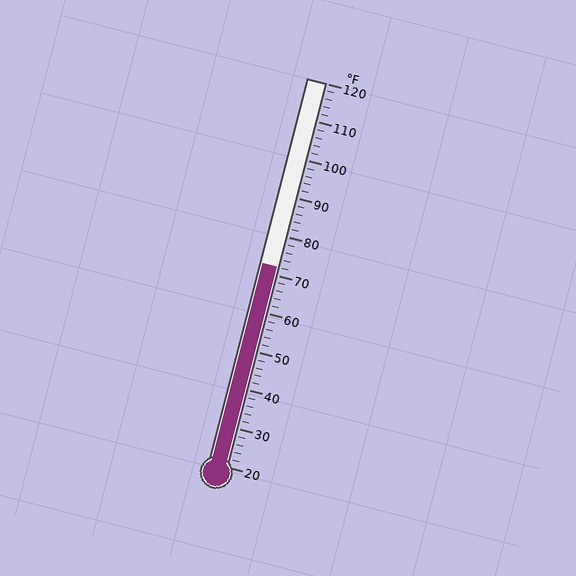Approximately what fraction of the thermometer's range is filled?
The thermometer is filled to approximately 50% of its range.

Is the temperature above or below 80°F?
The temperature is below 80°F.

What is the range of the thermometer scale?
The thermometer scale ranges from 20°F to 120°F.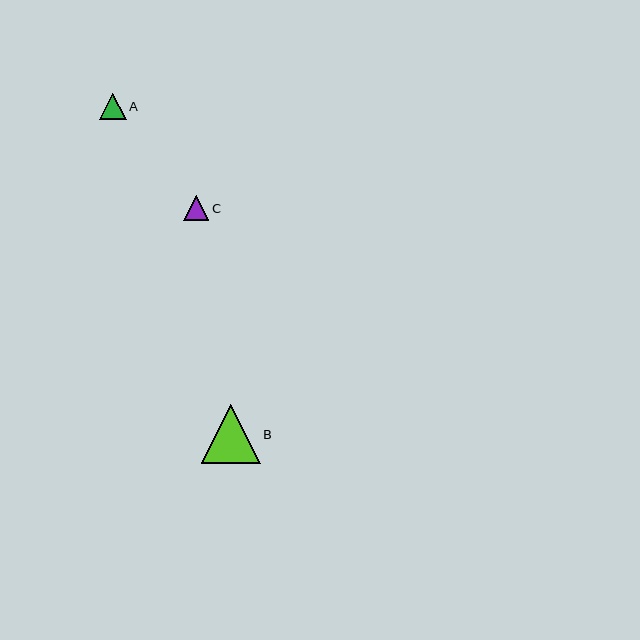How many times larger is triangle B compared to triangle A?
Triangle B is approximately 2.2 times the size of triangle A.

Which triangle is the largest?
Triangle B is the largest with a size of approximately 59 pixels.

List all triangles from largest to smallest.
From largest to smallest: B, A, C.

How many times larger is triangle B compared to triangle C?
Triangle B is approximately 2.3 times the size of triangle C.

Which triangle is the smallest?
Triangle C is the smallest with a size of approximately 25 pixels.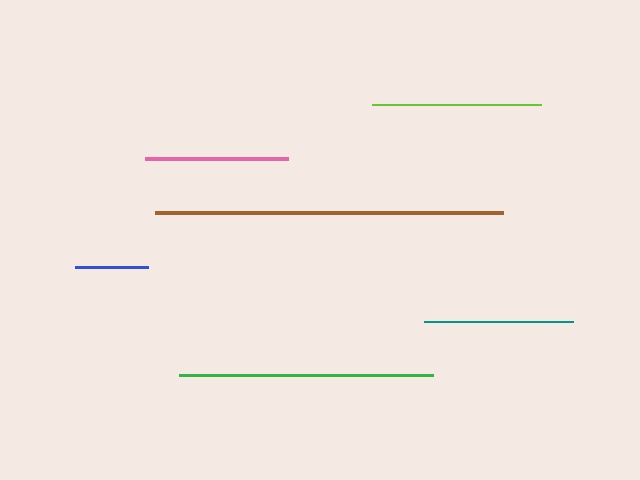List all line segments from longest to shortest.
From longest to shortest: brown, green, lime, teal, pink, blue.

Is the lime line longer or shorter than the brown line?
The brown line is longer than the lime line.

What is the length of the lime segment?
The lime segment is approximately 169 pixels long.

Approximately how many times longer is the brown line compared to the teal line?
The brown line is approximately 2.3 times the length of the teal line.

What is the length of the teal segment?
The teal segment is approximately 149 pixels long.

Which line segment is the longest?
The brown line is the longest at approximately 348 pixels.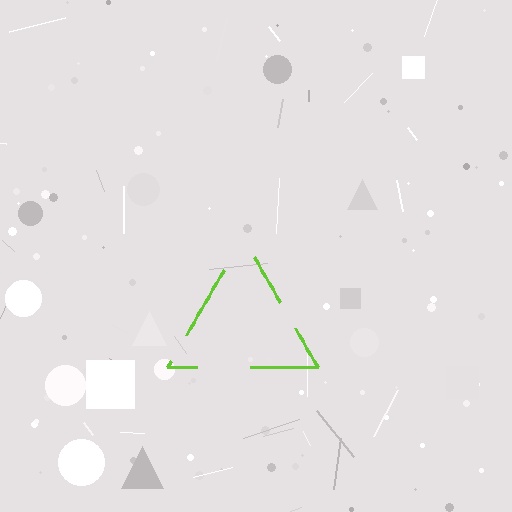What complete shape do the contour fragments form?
The contour fragments form a triangle.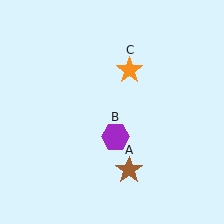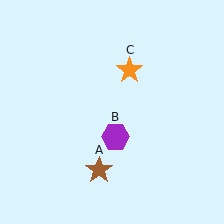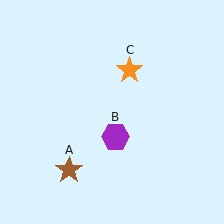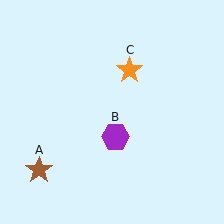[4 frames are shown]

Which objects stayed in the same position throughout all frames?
Purple hexagon (object B) and orange star (object C) remained stationary.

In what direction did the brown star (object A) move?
The brown star (object A) moved left.